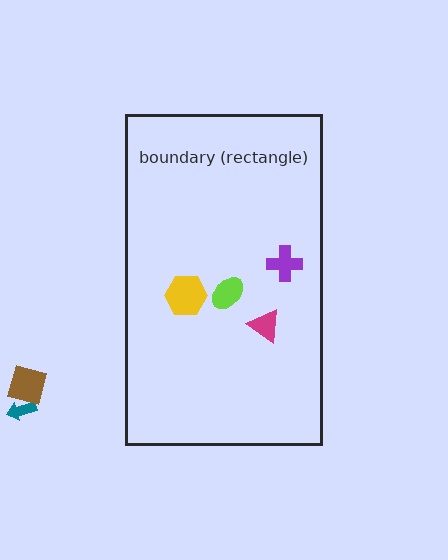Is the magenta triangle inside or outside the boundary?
Inside.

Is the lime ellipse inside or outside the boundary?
Inside.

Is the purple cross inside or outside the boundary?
Inside.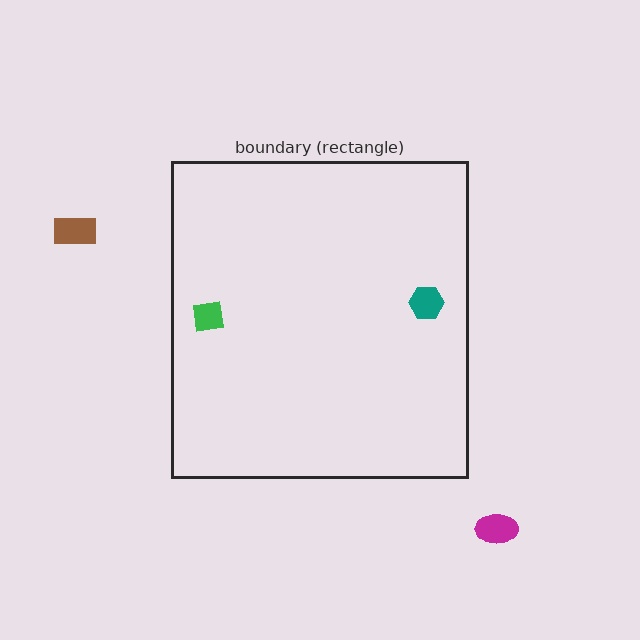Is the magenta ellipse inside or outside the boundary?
Outside.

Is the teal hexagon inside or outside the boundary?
Inside.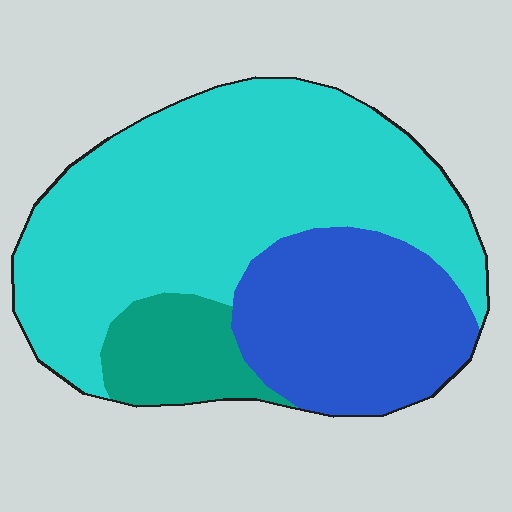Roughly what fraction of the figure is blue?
Blue covers 29% of the figure.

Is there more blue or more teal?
Blue.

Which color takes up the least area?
Teal, at roughly 10%.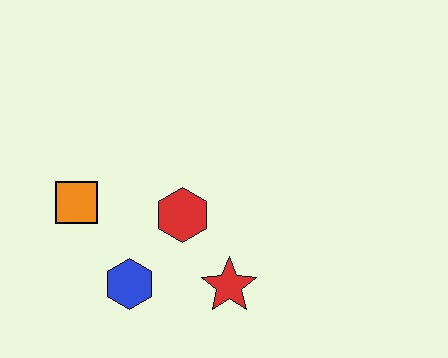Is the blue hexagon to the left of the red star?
Yes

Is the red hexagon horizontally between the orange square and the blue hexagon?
No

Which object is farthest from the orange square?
The red star is farthest from the orange square.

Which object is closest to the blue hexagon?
The red hexagon is closest to the blue hexagon.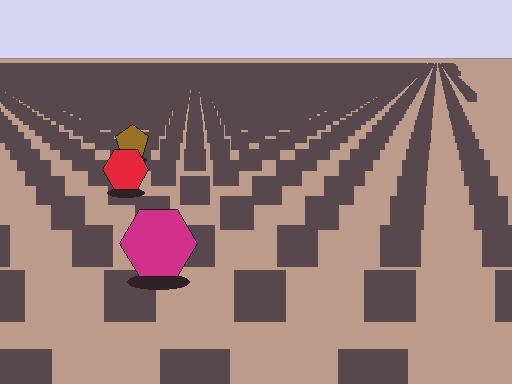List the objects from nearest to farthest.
From nearest to farthest: the magenta hexagon, the red hexagon, the brown pentagon.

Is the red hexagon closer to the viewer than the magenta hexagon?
No. The magenta hexagon is closer — you can tell from the texture gradient: the ground texture is coarser near it.